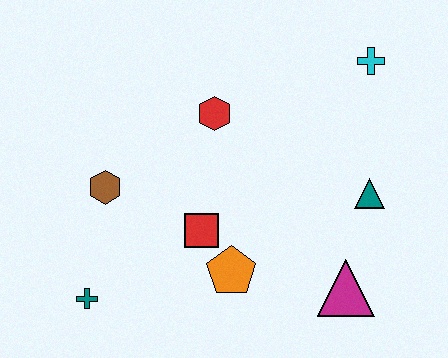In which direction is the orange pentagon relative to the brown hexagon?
The orange pentagon is to the right of the brown hexagon.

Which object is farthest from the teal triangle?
The teal cross is farthest from the teal triangle.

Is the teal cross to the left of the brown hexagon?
Yes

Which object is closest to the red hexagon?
The red square is closest to the red hexagon.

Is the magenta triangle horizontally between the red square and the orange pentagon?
No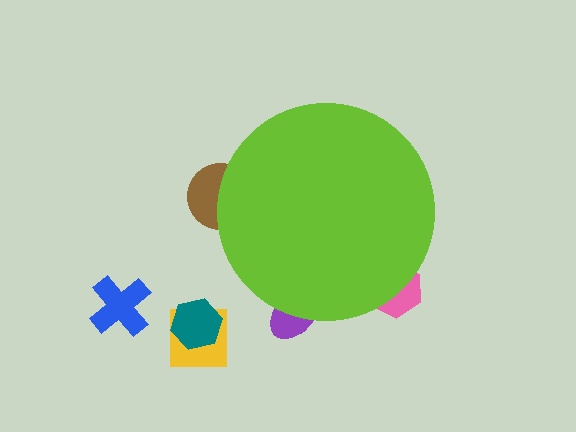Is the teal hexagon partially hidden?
No, the teal hexagon is fully visible.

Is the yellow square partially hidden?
No, the yellow square is fully visible.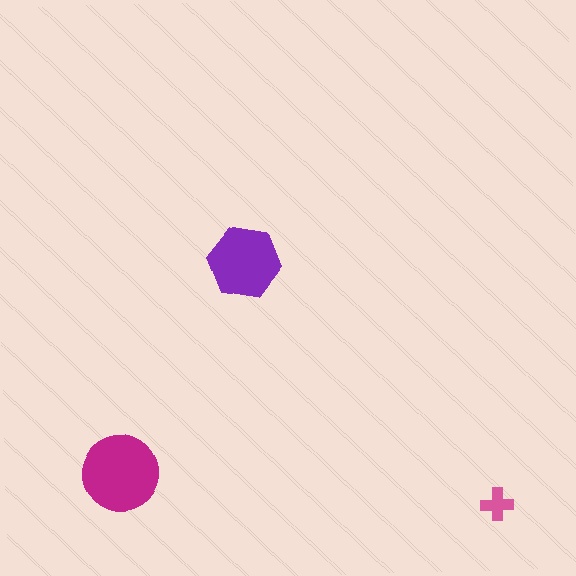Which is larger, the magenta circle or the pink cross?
The magenta circle.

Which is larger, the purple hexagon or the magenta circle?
The magenta circle.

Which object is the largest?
The magenta circle.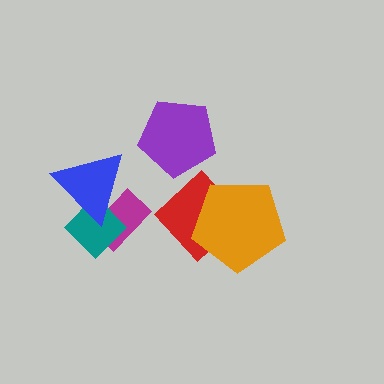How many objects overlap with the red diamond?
1 object overlaps with the red diamond.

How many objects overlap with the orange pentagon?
1 object overlaps with the orange pentagon.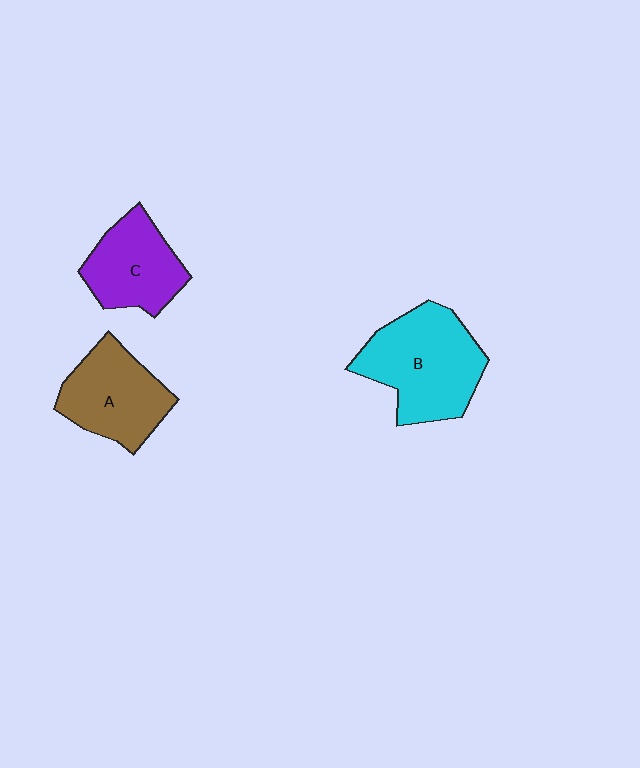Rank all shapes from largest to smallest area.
From largest to smallest: B (cyan), A (brown), C (purple).